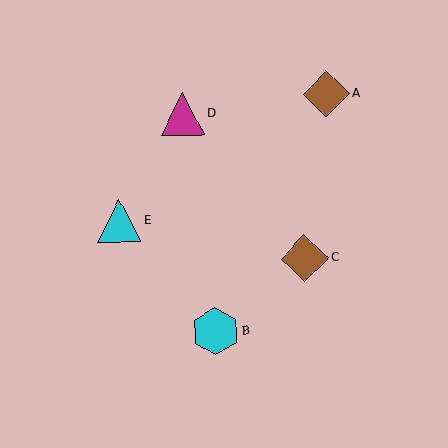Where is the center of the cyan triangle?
The center of the cyan triangle is at (119, 220).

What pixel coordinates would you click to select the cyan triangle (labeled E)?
Click at (119, 220) to select the cyan triangle E.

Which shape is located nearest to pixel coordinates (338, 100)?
The brown diamond (labeled A) at (326, 94) is nearest to that location.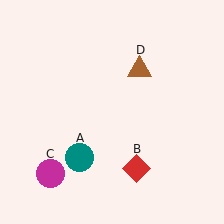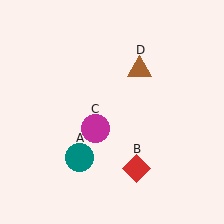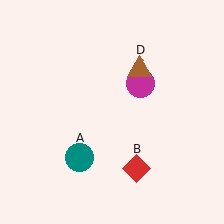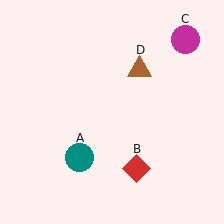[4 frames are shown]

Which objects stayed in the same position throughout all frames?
Teal circle (object A) and red diamond (object B) and brown triangle (object D) remained stationary.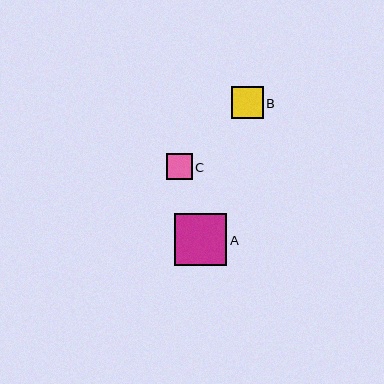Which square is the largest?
Square A is the largest with a size of approximately 52 pixels.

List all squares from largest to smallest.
From largest to smallest: A, B, C.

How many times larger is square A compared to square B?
Square A is approximately 1.6 times the size of square B.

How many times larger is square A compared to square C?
Square A is approximately 2.0 times the size of square C.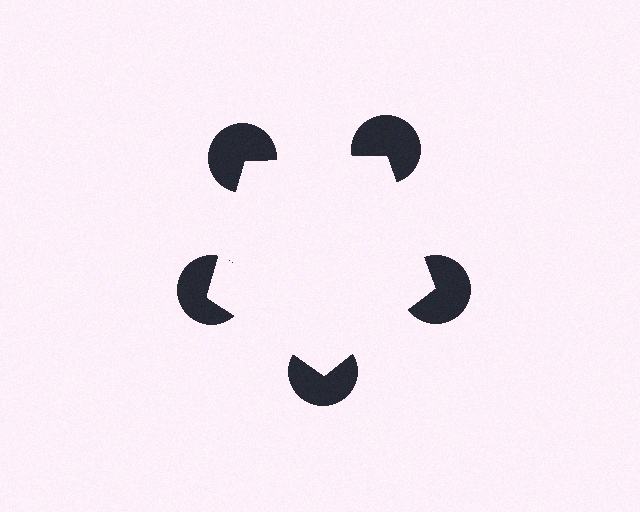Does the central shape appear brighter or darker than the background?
It typically appears slightly brighter than the background, even though no actual brightness change is drawn.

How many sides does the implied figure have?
5 sides.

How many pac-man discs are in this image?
There are 5 — one at each vertex of the illusory pentagon.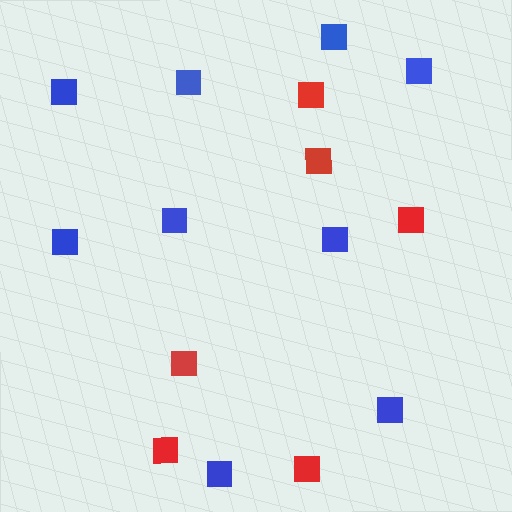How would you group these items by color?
There are 2 groups: one group of red squares (6) and one group of blue squares (9).